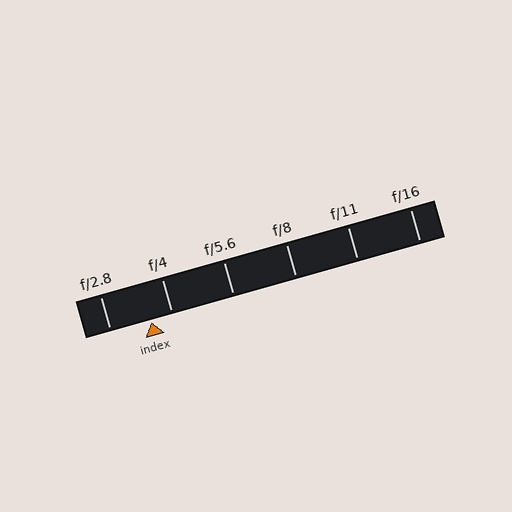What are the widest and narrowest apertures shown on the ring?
The widest aperture shown is f/2.8 and the narrowest is f/16.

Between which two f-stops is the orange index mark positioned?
The index mark is between f/2.8 and f/4.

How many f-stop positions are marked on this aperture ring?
There are 6 f-stop positions marked.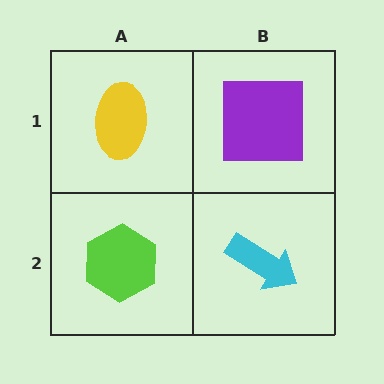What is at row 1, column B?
A purple square.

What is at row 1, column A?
A yellow ellipse.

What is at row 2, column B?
A cyan arrow.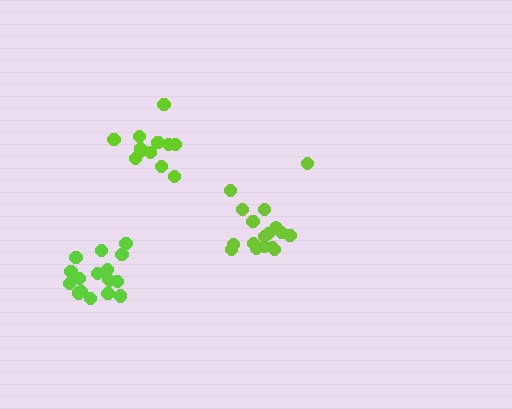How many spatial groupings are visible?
There are 3 spatial groupings.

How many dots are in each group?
Group 1: 17 dots, Group 2: 12 dots, Group 3: 17 dots (46 total).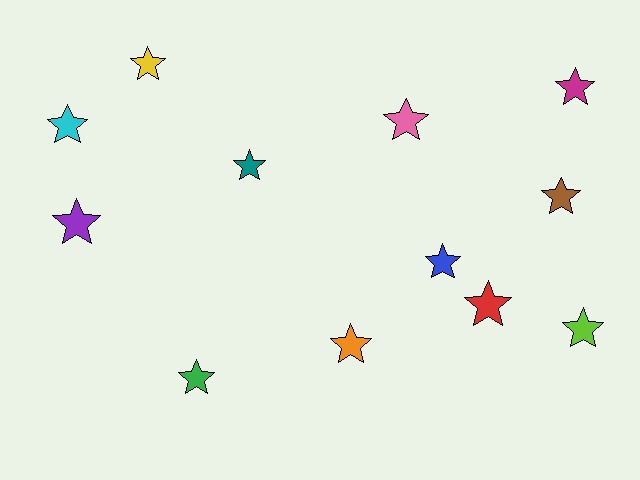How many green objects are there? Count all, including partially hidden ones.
There is 1 green object.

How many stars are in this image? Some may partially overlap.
There are 12 stars.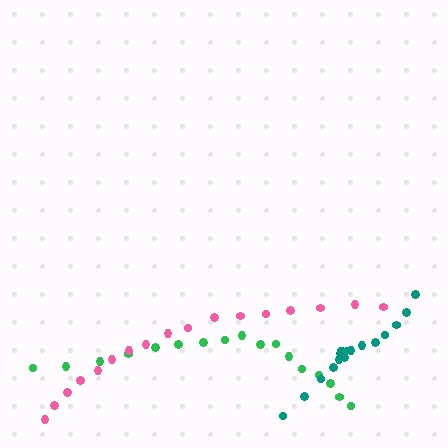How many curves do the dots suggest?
There are 3 distinct paths.